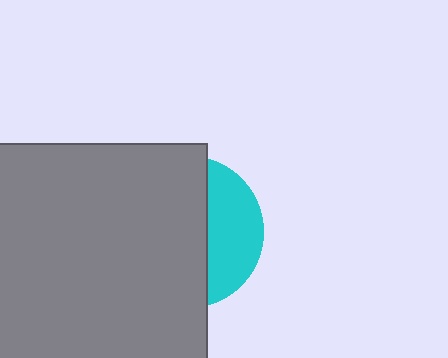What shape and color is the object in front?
The object in front is a gray rectangle.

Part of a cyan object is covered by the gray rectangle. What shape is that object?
It is a circle.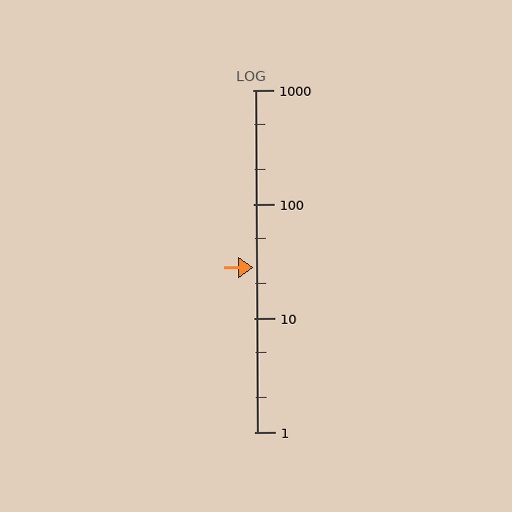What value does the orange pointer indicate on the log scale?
The pointer indicates approximately 28.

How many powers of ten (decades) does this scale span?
The scale spans 3 decades, from 1 to 1000.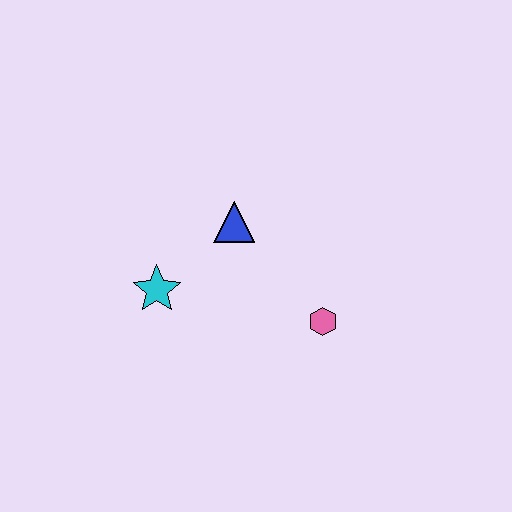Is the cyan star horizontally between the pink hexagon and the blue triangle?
No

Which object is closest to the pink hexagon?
The blue triangle is closest to the pink hexagon.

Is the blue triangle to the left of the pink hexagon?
Yes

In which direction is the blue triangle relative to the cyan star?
The blue triangle is to the right of the cyan star.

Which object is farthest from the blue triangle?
The pink hexagon is farthest from the blue triangle.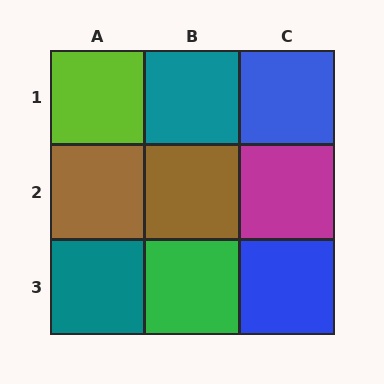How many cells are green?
1 cell is green.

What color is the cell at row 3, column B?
Green.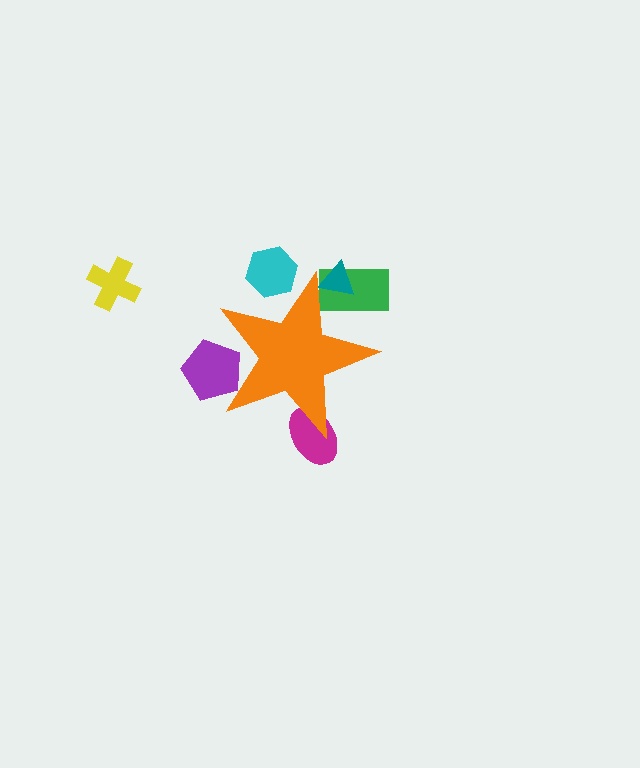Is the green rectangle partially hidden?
Yes, the green rectangle is partially hidden behind the orange star.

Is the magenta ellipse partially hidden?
Yes, the magenta ellipse is partially hidden behind the orange star.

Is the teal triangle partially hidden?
Yes, the teal triangle is partially hidden behind the orange star.